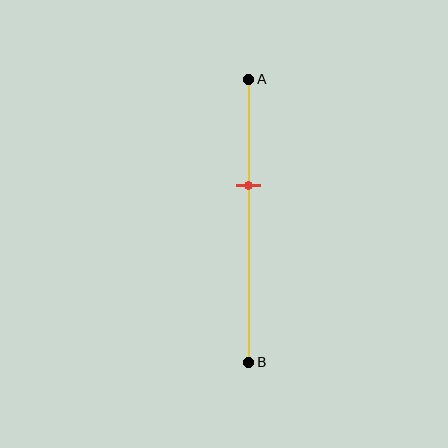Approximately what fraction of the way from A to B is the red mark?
The red mark is approximately 40% of the way from A to B.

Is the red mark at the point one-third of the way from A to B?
No, the mark is at about 40% from A, not at the 33% one-third point.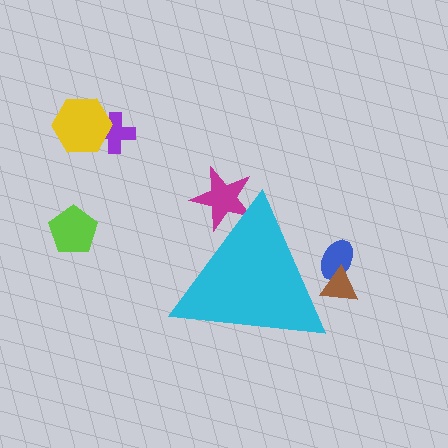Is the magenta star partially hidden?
Yes, the magenta star is partially hidden behind the cyan triangle.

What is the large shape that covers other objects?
A cyan triangle.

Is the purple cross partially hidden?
No, the purple cross is fully visible.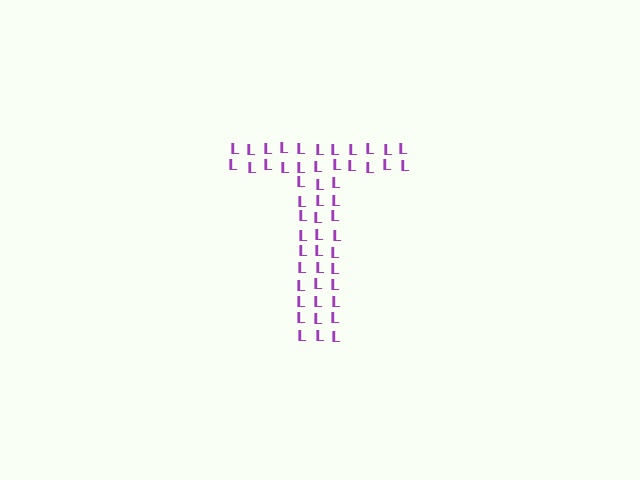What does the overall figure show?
The overall figure shows the letter T.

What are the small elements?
The small elements are letter L's.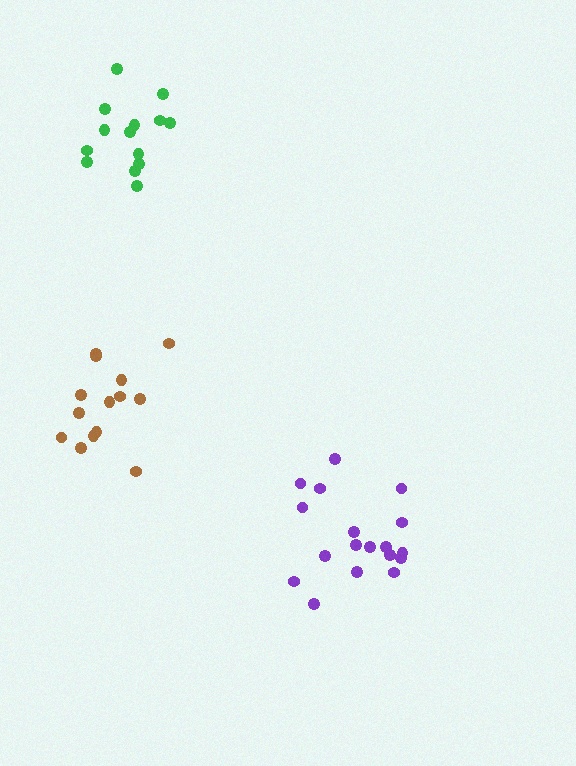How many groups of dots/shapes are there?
There are 3 groups.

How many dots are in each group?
Group 1: 14 dots, Group 2: 14 dots, Group 3: 18 dots (46 total).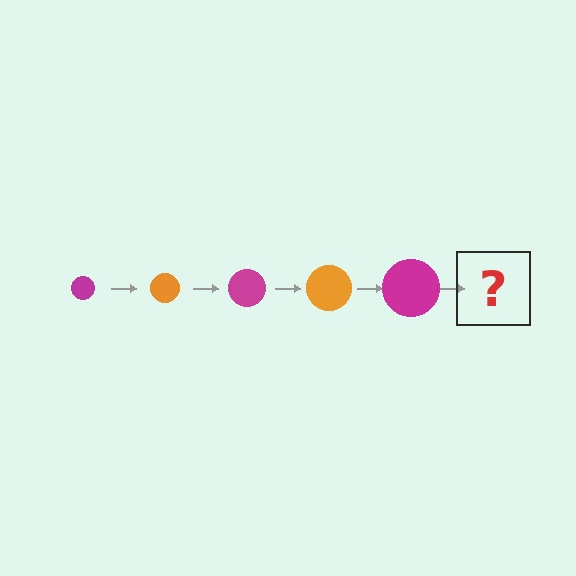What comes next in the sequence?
The next element should be an orange circle, larger than the previous one.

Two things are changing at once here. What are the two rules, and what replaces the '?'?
The two rules are that the circle grows larger each step and the color cycles through magenta and orange. The '?' should be an orange circle, larger than the previous one.